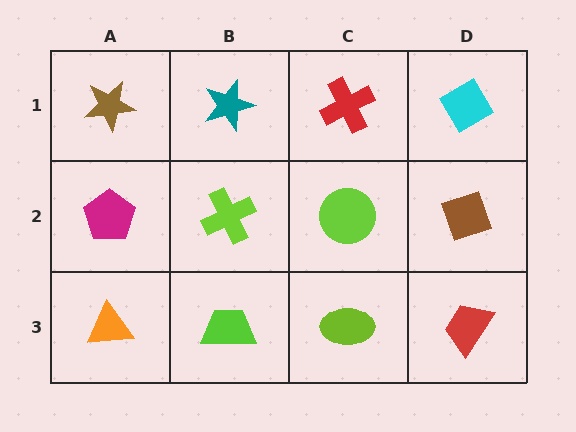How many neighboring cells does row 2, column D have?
3.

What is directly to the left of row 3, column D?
A lime ellipse.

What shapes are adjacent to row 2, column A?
A brown star (row 1, column A), an orange triangle (row 3, column A), a lime cross (row 2, column B).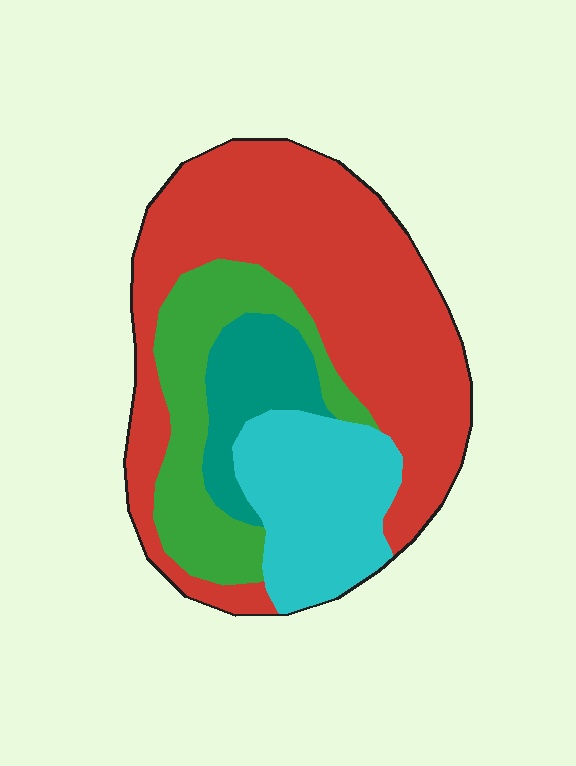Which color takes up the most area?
Red, at roughly 50%.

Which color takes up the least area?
Teal, at roughly 10%.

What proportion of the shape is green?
Green covers roughly 20% of the shape.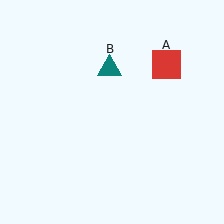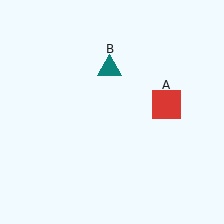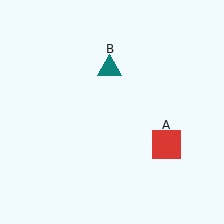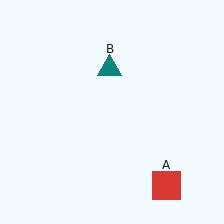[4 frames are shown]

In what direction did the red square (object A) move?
The red square (object A) moved down.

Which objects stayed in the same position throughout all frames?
Teal triangle (object B) remained stationary.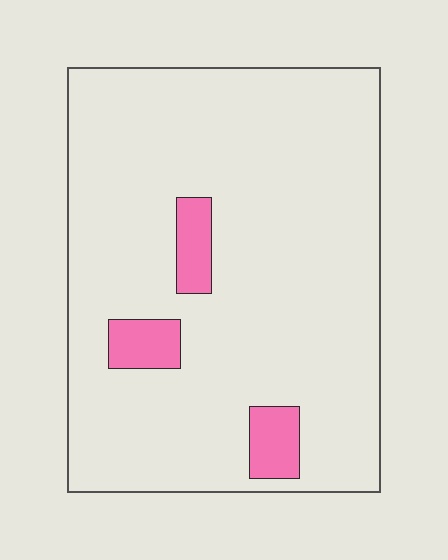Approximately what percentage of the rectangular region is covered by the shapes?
Approximately 10%.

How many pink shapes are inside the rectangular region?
3.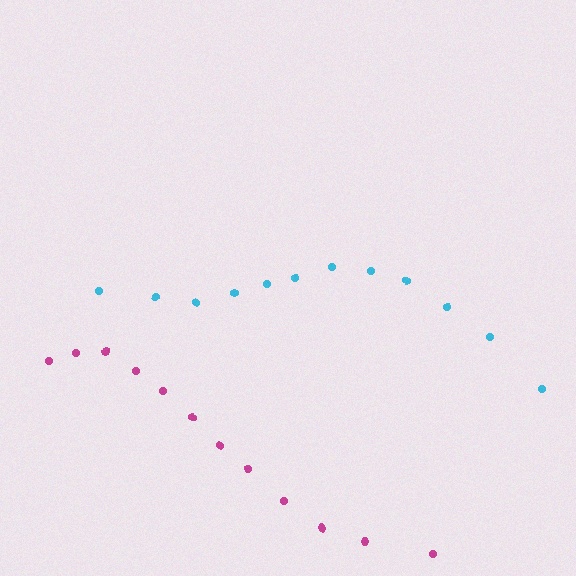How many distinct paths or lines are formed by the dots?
There are 2 distinct paths.